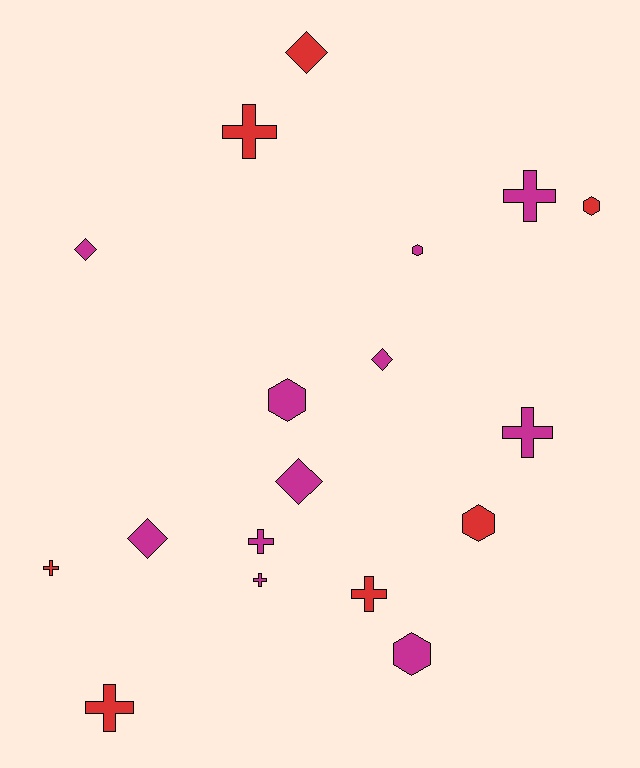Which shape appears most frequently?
Cross, with 8 objects.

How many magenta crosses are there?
There are 4 magenta crosses.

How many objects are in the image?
There are 18 objects.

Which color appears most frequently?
Magenta, with 11 objects.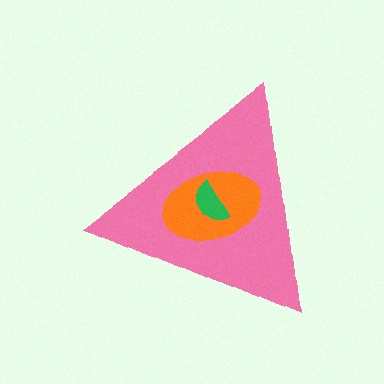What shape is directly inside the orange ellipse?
The green semicircle.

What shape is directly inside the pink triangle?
The orange ellipse.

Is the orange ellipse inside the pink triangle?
Yes.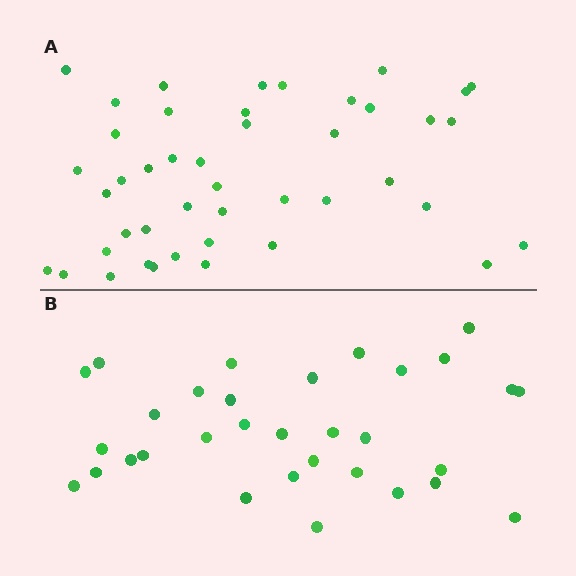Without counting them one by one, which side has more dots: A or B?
Region A (the top region) has more dots.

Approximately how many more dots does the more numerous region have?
Region A has roughly 12 or so more dots than region B.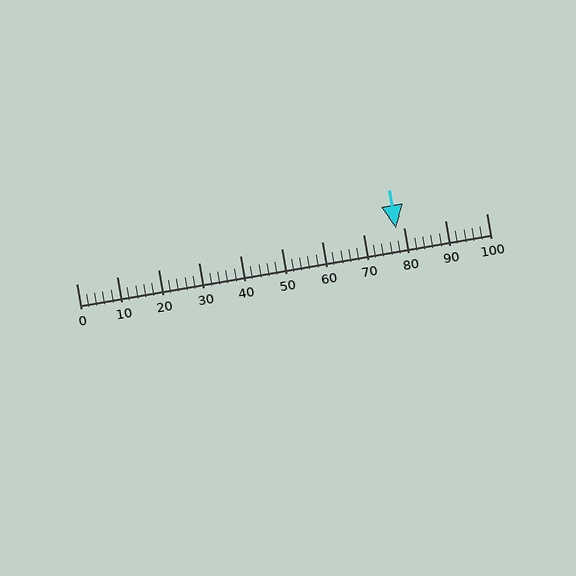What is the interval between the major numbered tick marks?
The major tick marks are spaced 10 units apart.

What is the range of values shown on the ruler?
The ruler shows values from 0 to 100.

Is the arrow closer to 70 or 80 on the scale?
The arrow is closer to 80.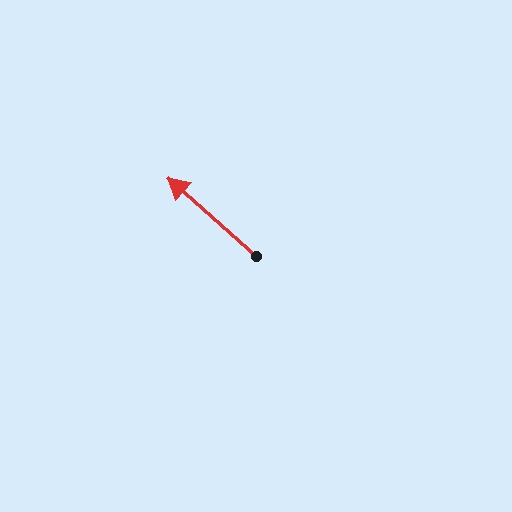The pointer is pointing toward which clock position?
Roughly 10 o'clock.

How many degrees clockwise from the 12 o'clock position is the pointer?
Approximately 312 degrees.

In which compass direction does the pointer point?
Northwest.